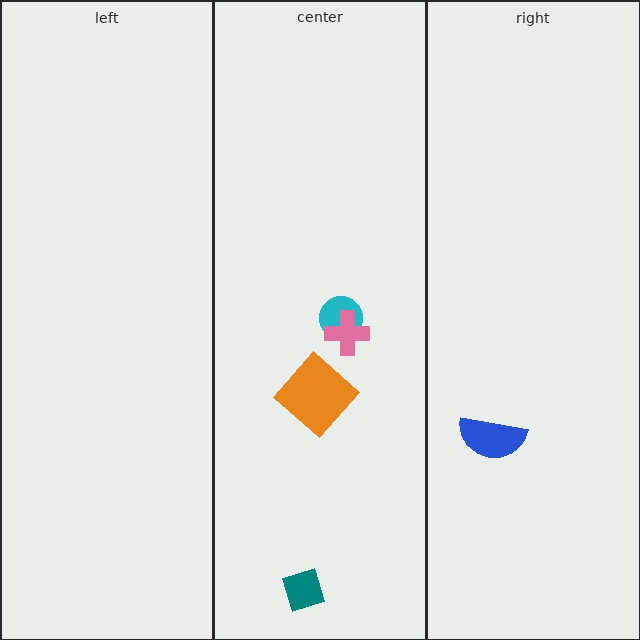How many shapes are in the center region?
4.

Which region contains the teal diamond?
The center region.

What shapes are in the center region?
The cyan circle, the pink cross, the orange diamond, the teal diamond.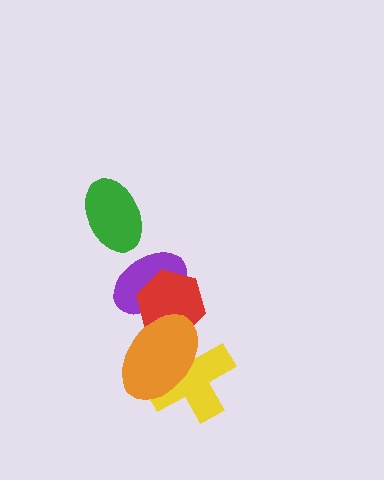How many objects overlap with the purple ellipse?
2 objects overlap with the purple ellipse.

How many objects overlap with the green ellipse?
0 objects overlap with the green ellipse.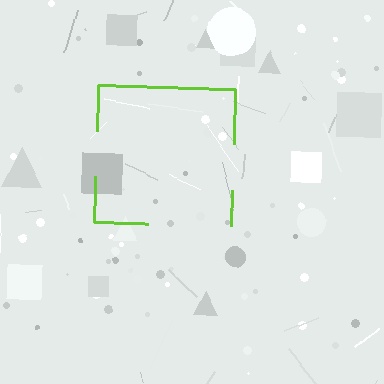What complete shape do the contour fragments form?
The contour fragments form a square.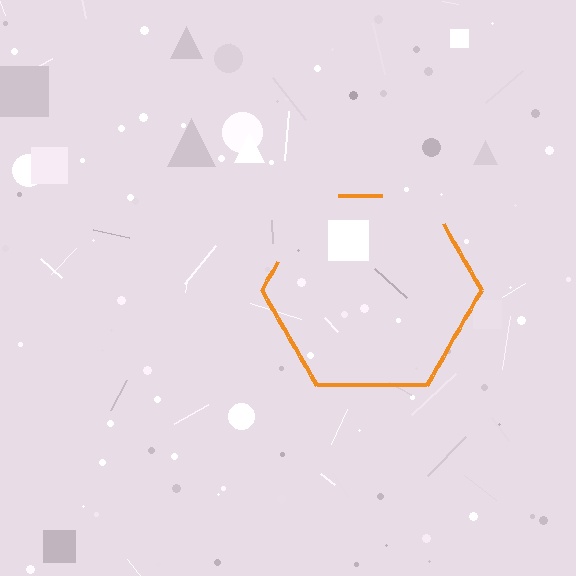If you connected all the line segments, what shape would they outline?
They would outline a hexagon.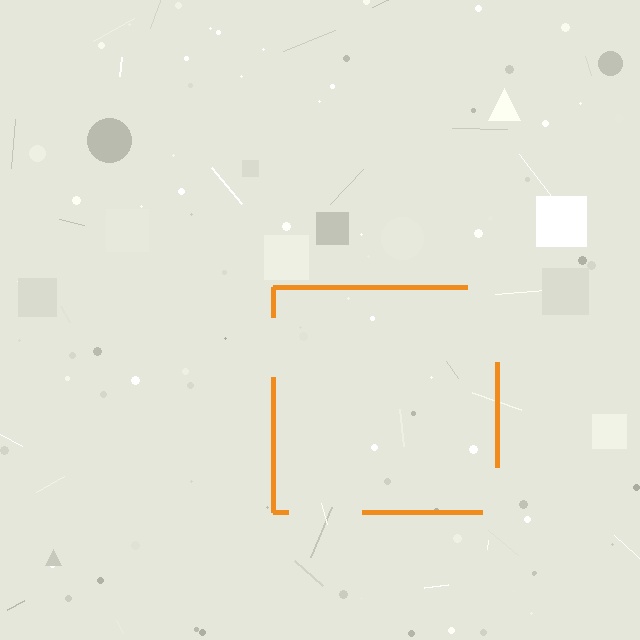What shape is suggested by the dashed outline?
The dashed outline suggests a square.